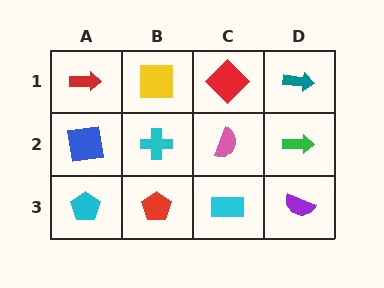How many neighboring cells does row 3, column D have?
2.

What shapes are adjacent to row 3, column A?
A blue square (row 2, column A), a red pentagon (row 3, column B).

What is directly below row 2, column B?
A red pentagon.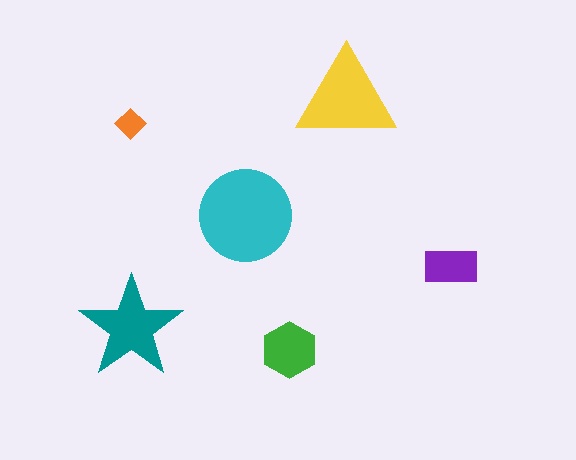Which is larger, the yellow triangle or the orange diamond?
The yellow triangle.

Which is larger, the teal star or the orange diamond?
The teal star.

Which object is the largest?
The cyan circle.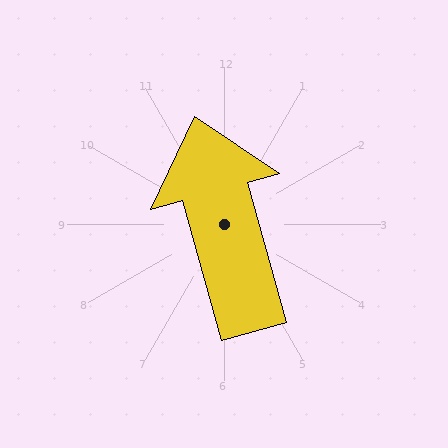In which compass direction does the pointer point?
North.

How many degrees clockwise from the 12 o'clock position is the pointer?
Approximately 345 degrees.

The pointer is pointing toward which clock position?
Roughly 11 o'clock.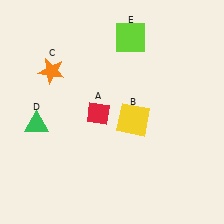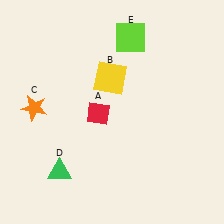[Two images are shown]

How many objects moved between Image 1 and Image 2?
3 objects moved between the two images.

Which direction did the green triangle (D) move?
The green triangle (D) moved down.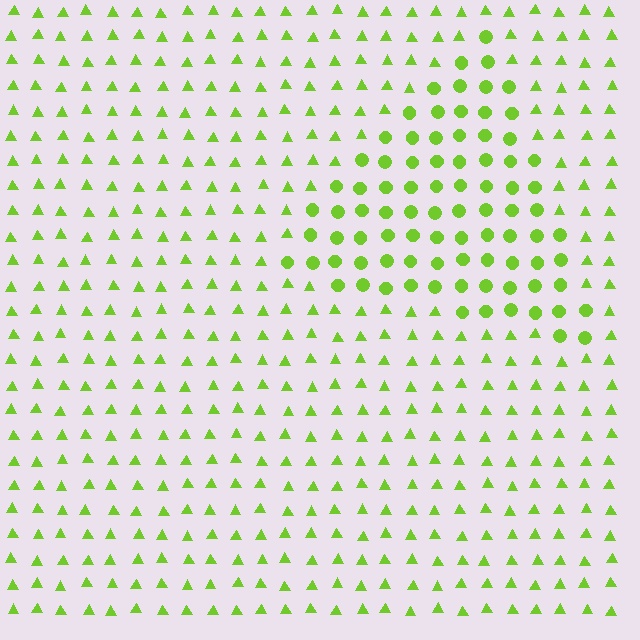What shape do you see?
I see a triangle.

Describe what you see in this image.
The image is filled with small lime elements arranged in a uniform grid. A triangle-shaped region contains circles, while the surrounding area contains triangles. The boundary is defined purely by the change in element shape.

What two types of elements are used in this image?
The image uses circles inside the triangle region and triangles outside it.